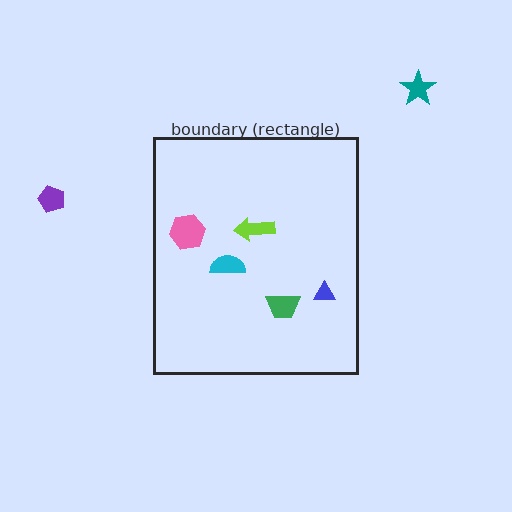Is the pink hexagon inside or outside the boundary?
Inside.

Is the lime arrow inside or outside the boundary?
Inside.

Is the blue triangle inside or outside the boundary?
Inside.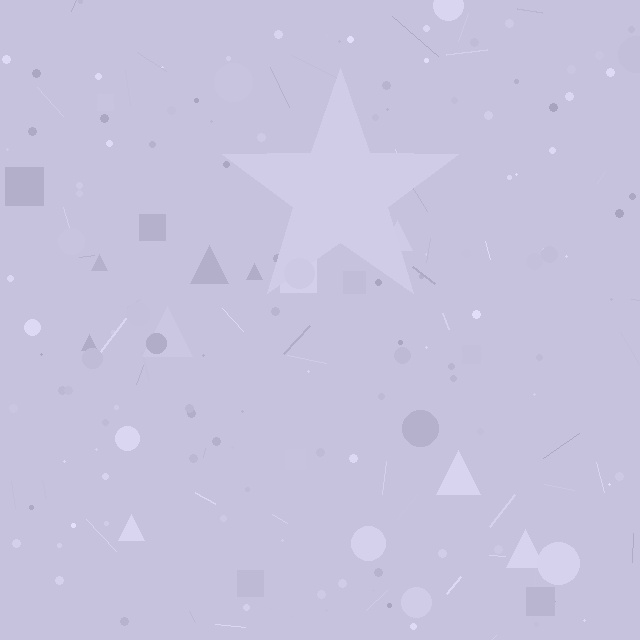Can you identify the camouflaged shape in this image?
The camouflaged shape is a star.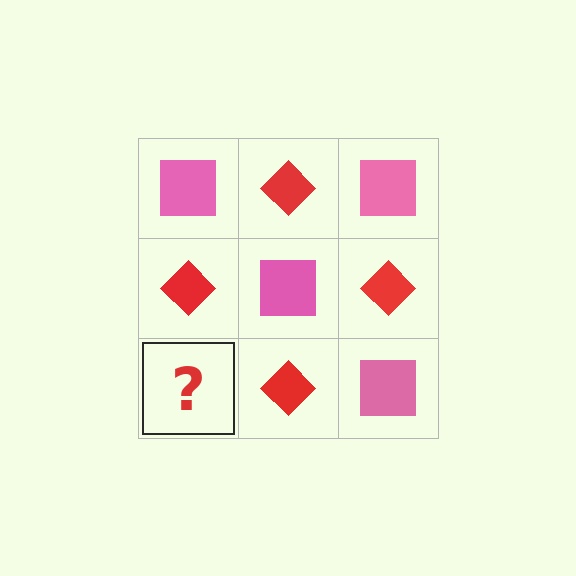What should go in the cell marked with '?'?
The missing cell should contain a pink square.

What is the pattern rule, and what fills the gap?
The rule is that it alternates pink square and red diamond in a checkerboard pattern. The gap should be filled with a pink square.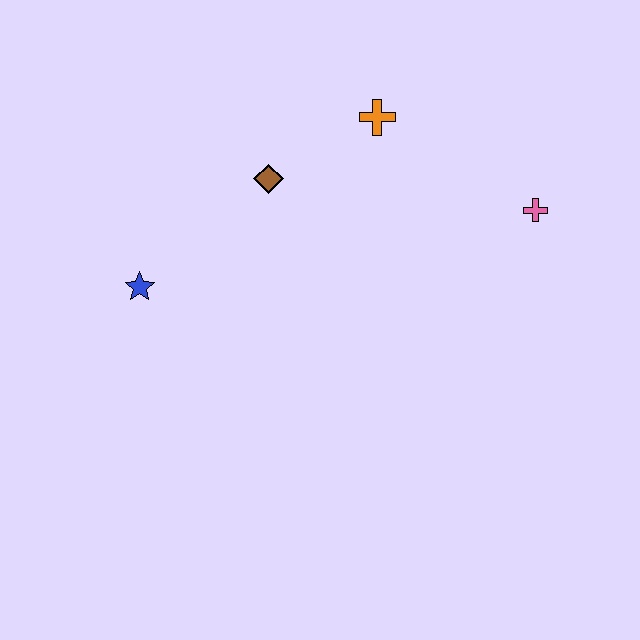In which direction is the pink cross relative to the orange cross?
The pink cross is to the right of the orange cross.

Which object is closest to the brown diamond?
The orange cross is closest to the brown diamond.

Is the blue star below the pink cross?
Yes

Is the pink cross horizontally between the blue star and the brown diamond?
No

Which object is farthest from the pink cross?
The blue star is farthest from the pink cross.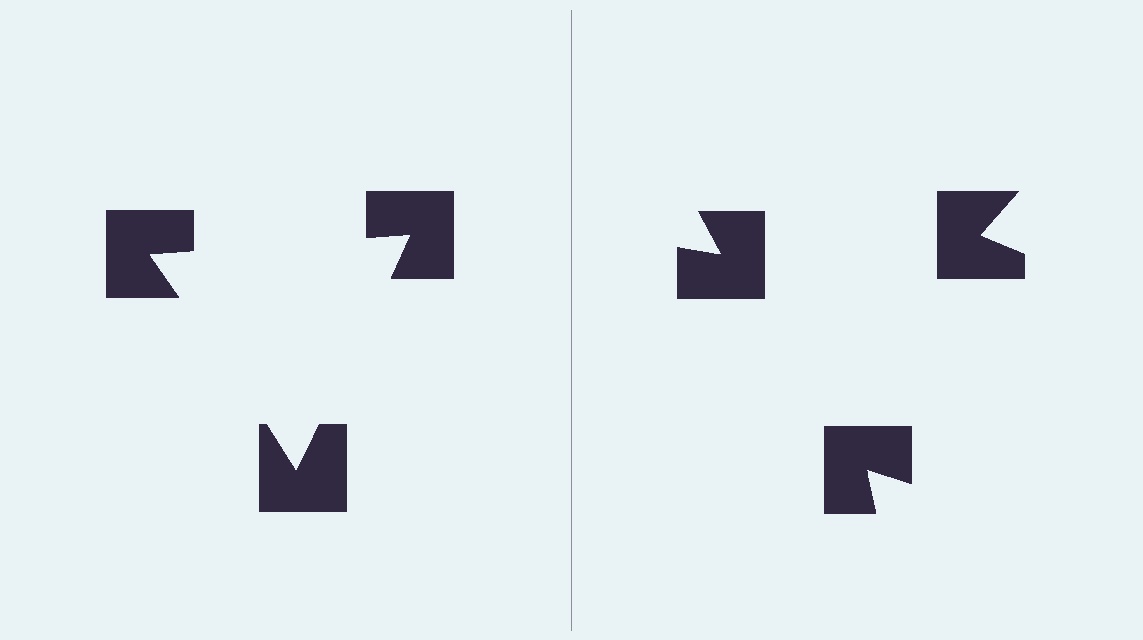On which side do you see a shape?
An illusory triangle appears on the left side. On the right side the wedge cuts are rotated, so no coherent shape forms.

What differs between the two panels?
The notched squares are positioned identically on both sides; only the wedge orientations differ. On the left they align to a triangle; on the right they are misaligned.